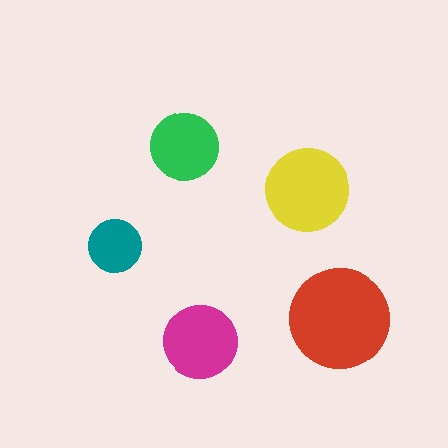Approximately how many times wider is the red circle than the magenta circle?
About 1.5 times wider.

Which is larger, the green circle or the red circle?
The red one.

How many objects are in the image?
There are 5 objects in the image.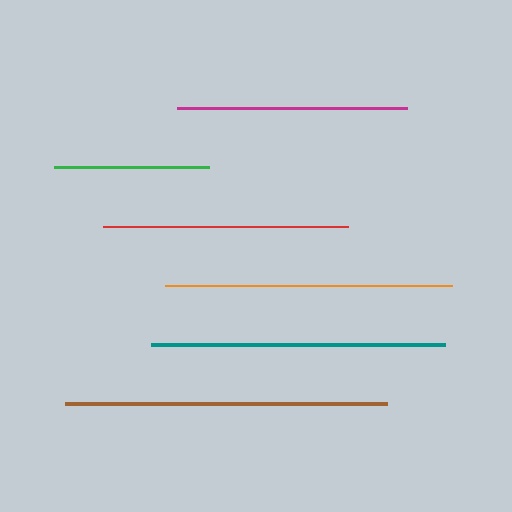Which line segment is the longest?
The brown line is the longest at approximately 321 pixels.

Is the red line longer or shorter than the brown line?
The brown line is longer than the red line.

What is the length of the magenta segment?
The magenta segment is approximately 230 pixels long.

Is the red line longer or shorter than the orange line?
The orange line is longer than the red line.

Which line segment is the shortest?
The green line is the shortest at approximately 155 pixels.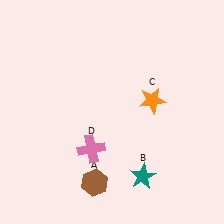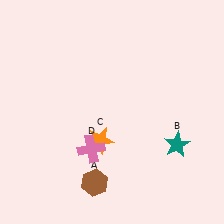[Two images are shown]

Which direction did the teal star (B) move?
The teal star (B) moved right.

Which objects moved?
The objects that moved are: the teal star (B), the orange star (C).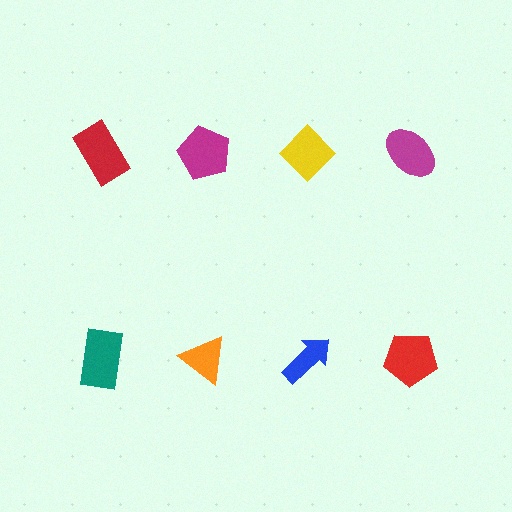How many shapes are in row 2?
4 shapes.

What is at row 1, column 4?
A magenta ellipse.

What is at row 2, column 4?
A red pentagon.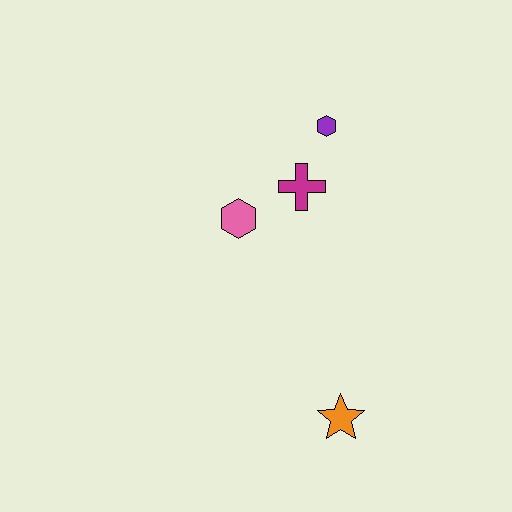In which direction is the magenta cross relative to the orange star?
The magenta cross is above the orange star.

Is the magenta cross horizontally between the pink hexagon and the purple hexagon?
Yes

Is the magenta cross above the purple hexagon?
No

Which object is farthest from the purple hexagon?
The orange star is farthest from the purple hexagon.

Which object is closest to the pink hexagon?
The magenta cross is closest to the pink hexagon.